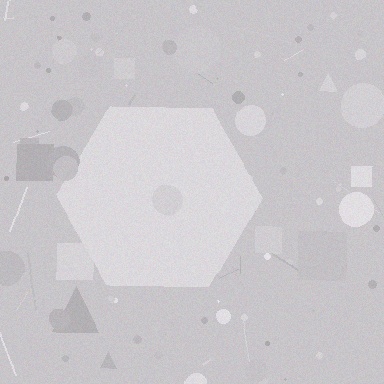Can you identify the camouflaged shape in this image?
The camouflaged shape is a hexagon.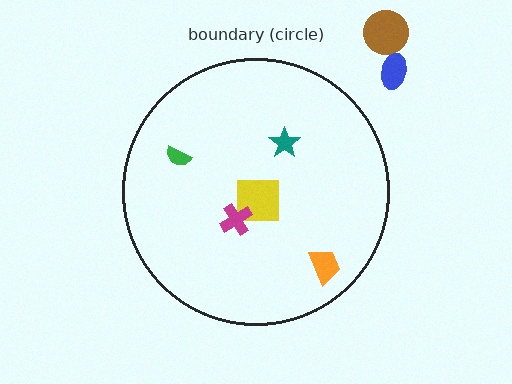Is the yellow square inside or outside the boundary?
Inside.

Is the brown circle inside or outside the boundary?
Outside.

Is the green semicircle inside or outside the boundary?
Inside.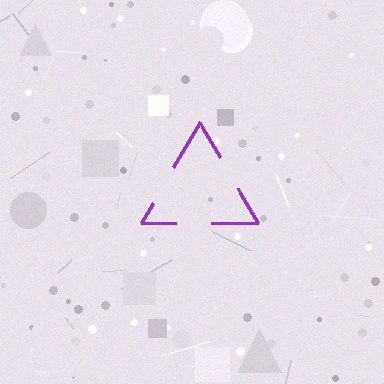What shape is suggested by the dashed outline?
The dashed outline suggests a triangle.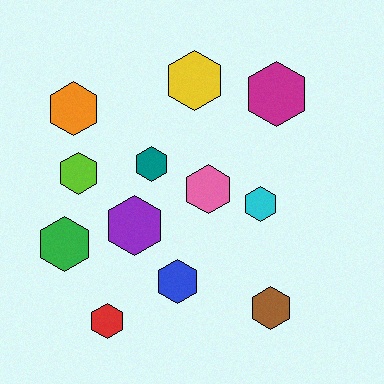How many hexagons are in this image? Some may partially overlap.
There are 12 hexagons.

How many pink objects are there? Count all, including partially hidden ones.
There is 1 pink object.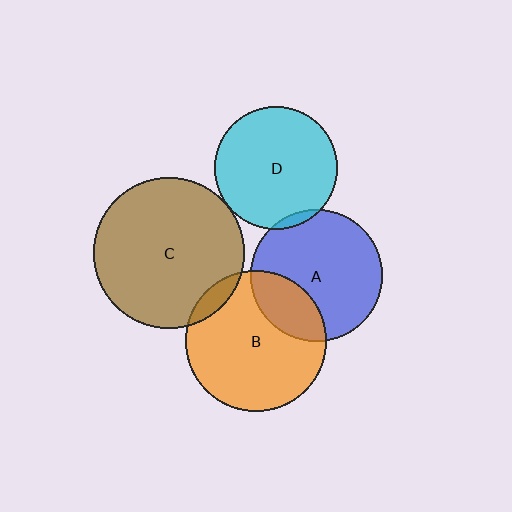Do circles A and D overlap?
Yes.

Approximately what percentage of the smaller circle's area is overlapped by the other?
Approximately 5%.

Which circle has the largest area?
Circle C (brown).